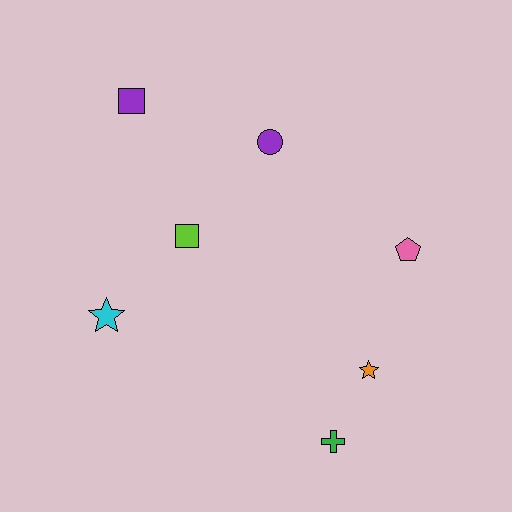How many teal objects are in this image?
There are no teal objects.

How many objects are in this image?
There are 7 objects.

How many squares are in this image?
There are 2 squares.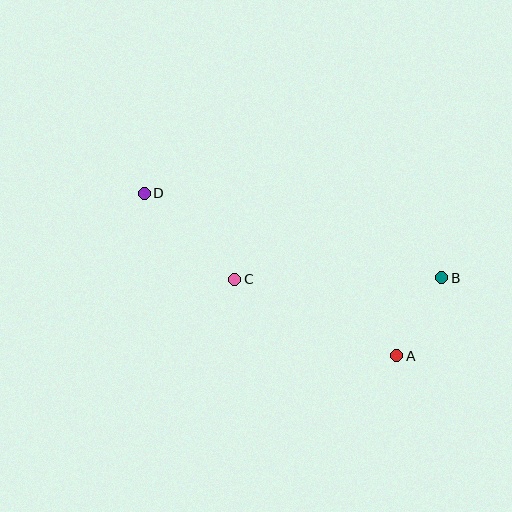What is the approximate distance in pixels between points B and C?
The distance between B and C is approximately 207 pixels.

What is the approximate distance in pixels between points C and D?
The distance between C and D is approximately 125 pixels.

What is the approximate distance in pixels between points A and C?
The distance between A and C is approximately 179 pixels.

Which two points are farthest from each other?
Points B and D are farthest from each other.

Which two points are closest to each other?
Points A and B are closest to each other.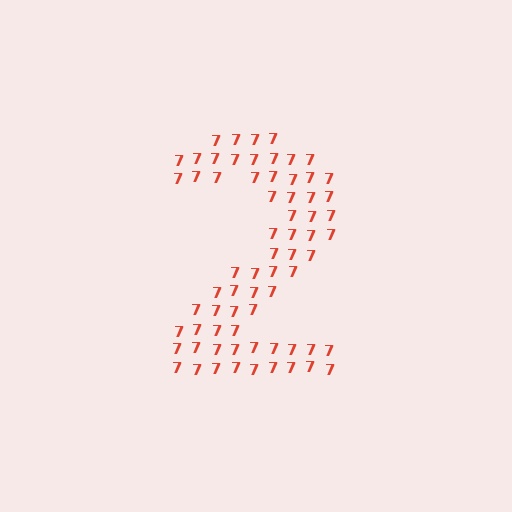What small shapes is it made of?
It is made of small digit 7's.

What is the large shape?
The large shape is the digit 2.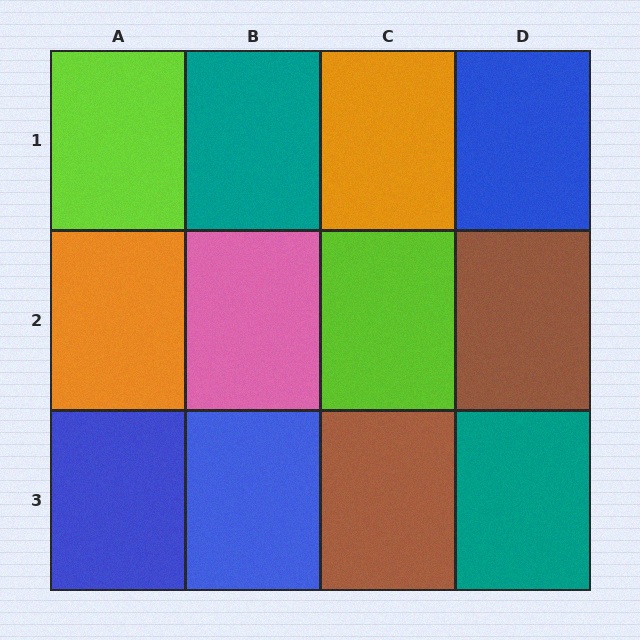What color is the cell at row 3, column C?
Brown.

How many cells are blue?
3 cells are blue.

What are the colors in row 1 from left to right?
Lime, teal, orange, blue.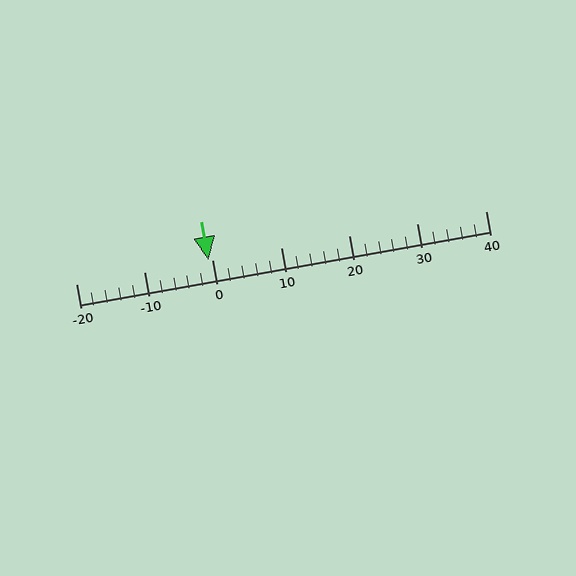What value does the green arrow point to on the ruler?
The green arrow points to approximately -1.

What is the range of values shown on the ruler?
The ruler shows values from -20 to 40.